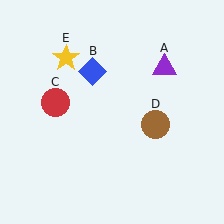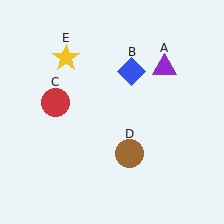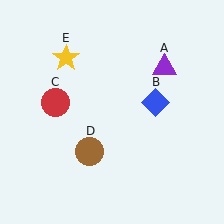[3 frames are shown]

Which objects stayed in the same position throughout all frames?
Purple triangle (object A) and red circle (object C) and yellow star (object E) remained stationary.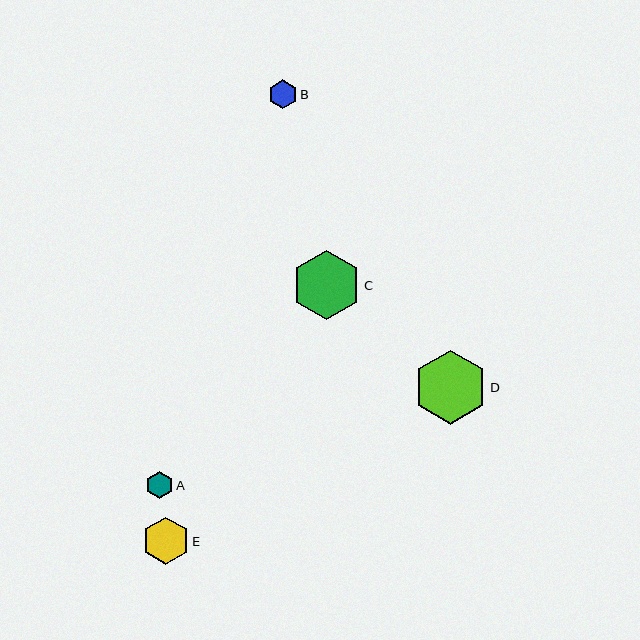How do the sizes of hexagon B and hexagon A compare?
Hexagon B and hexagon A are approximately the same size.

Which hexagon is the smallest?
Hexagon A is the smallest with a size of approximately 27 pixels.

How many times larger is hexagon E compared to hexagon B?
Hexagon E is approximately 1.7 times the size of hexagon B.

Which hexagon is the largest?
Hexagon D is the largest with a size of approximately 74 pixels.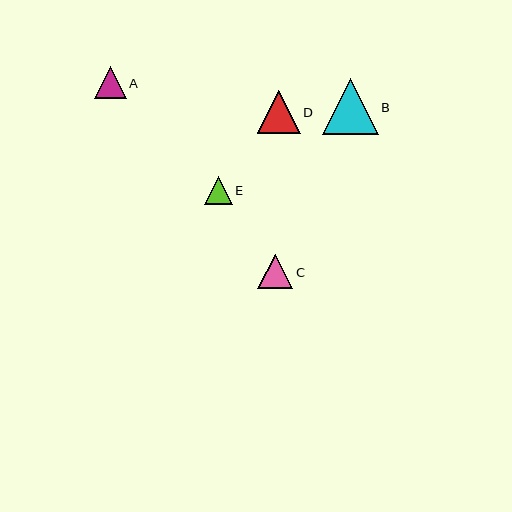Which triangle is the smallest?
Triangle E is the smallest with a size of approximately 28 pixels.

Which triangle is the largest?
Triangle B is the largest with a size of approximately 56 pixels.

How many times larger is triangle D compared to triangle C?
Triangle D is approximately 1.2 times the size of triangle C.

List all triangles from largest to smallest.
From largest to smallest: B, D, C, A, E.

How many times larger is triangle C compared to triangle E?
Triangle C is approximately 1.3 times the size of triangle E.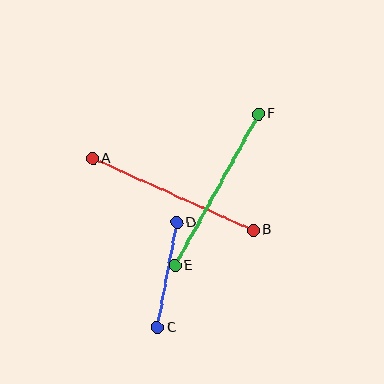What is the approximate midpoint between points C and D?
The midpoint is at approximately (167, 275) pixels.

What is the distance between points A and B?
The distance is approximately 176 pixels.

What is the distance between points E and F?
The distance is approximately 173 pixels.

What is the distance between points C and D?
The distance is approximately 107 pixels.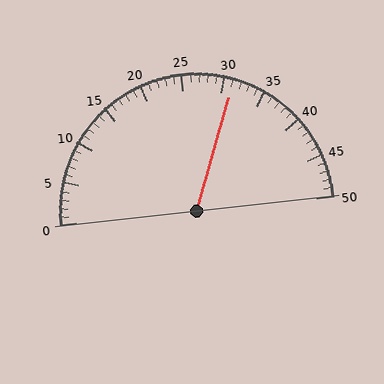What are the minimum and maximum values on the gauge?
The gauge ranges from 0 to 50.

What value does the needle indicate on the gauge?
The needle indicates approximately 31.